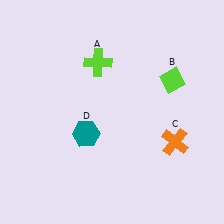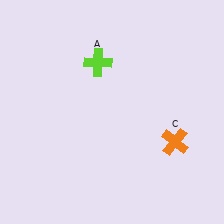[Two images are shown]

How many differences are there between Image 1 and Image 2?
There are 2 differences between the two images.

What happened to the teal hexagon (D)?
The teal hexagon (D) was removed in Image 2. It was in the bottom-left area of Image 1.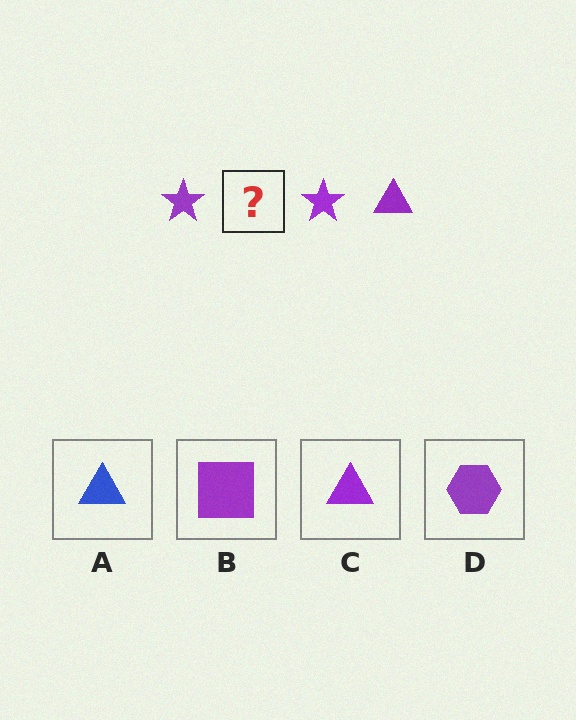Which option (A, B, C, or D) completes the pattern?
C.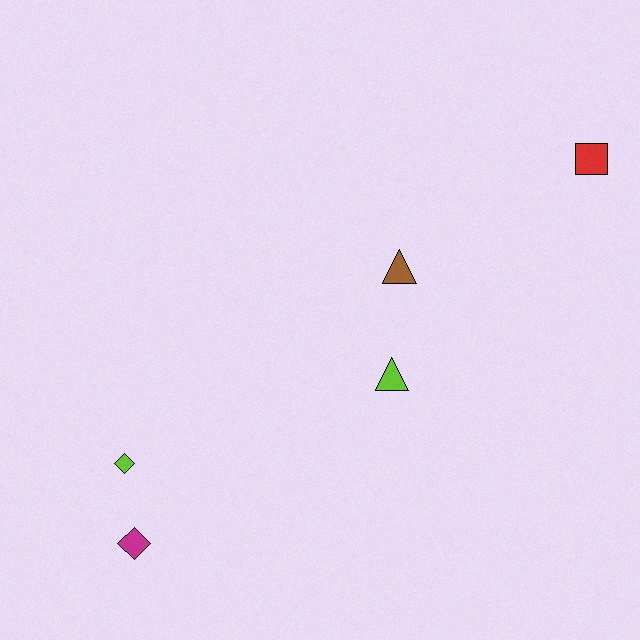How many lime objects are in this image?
There are 2 lime objects.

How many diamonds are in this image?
There are 2 diamonds.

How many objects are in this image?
There are 5 objects.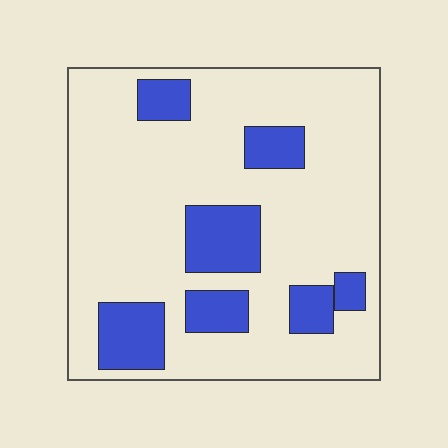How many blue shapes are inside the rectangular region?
7.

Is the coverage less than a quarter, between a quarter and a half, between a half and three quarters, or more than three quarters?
Less than a quarter.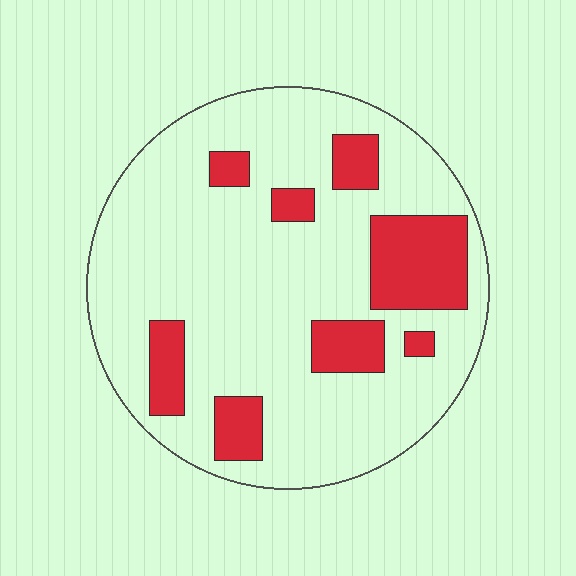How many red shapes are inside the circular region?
8.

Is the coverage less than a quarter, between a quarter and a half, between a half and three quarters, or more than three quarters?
Less than a quarter.